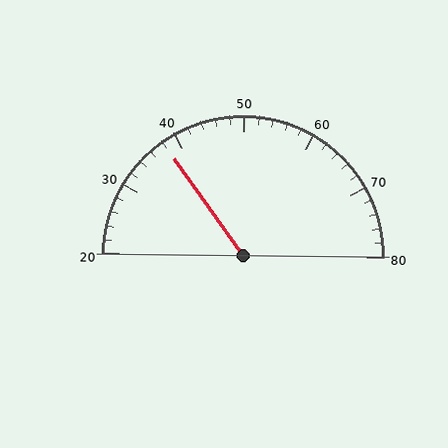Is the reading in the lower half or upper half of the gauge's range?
The reading is in the lower half of the range (20 to 80).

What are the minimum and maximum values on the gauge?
The gauge ranges from 20 to 80.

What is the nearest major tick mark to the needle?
The nearest major tick mark is 40.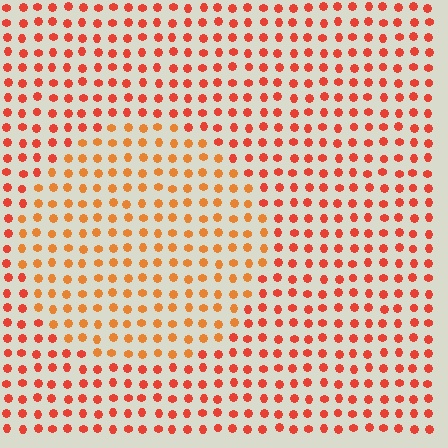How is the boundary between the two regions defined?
The boundary is defined purely by a slight shift in hue (about 22 degrees). Spacing, size, and orientation are identical on both sides.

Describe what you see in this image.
The image is filled with small red elements in a uniform arrangement. A circle-shaped region is visible where the elements are tinted to a slightly different hue, forming a subtle color boundary.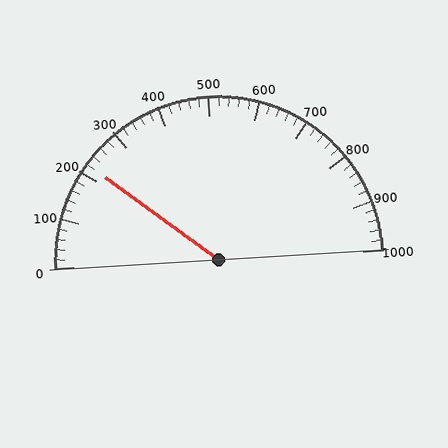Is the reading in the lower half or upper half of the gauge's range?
The reading is in the lower half of the range (0 to 1000).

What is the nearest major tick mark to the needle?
The nearest major tick mark is 200.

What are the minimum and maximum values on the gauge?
The gauge ranges from 0 to 1000.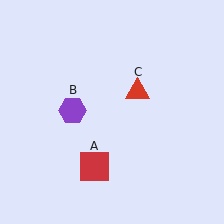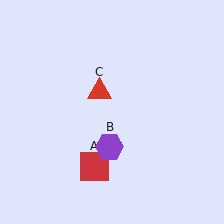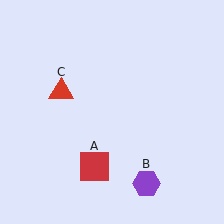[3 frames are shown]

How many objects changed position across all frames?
2 objects changed position: purple hexagon (object B), red triangle (object C).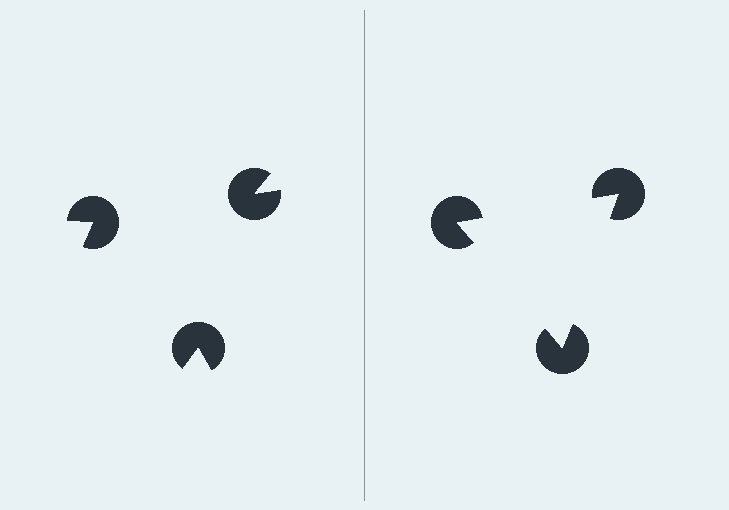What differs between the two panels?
The pac-man discs are positioned identically on both sides; only the wedge orientations differ. On the right they align to a triangle; on the left they are misaligned.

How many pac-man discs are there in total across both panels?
6 — 3 on each side.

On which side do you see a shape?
An illusory triangle appears on the right side. On the left side the wedge cuts are rotated, so no coherent shape forms.